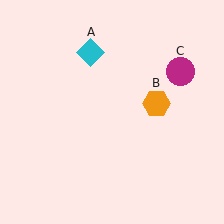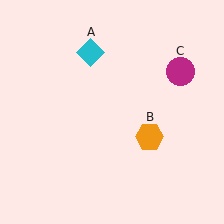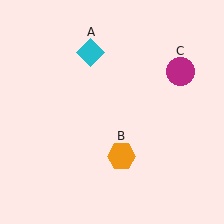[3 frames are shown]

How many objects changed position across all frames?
1 object changed position: orange hexagon (object B).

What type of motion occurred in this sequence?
The orange hexagon (object B) rotated clockwise around the center of the scene.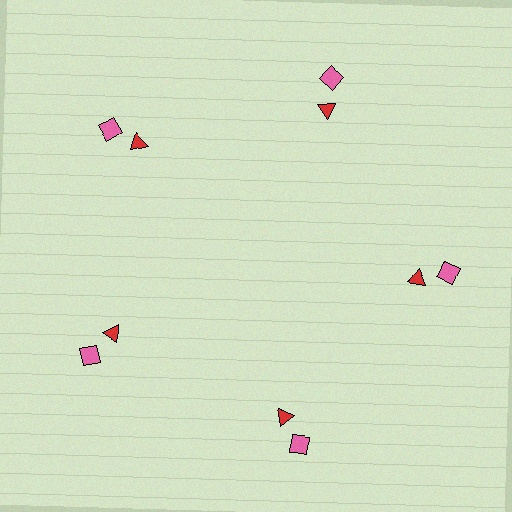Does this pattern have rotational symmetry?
Yes, this pattern has 5-fold rotational symmetry. It looks the same after rotating 72 degrees around the center.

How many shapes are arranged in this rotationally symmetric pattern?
There are 10 shapes, arranged in 5 groups of 2.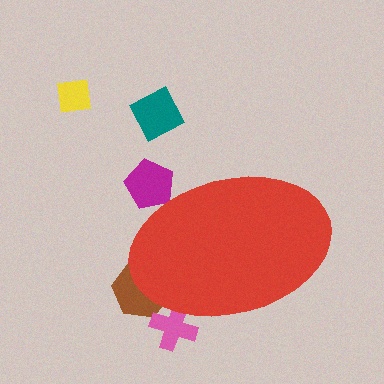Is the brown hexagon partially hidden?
Yes, the brown hexagon is partially hidden behind the red ellipse.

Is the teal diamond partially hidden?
No, the teal diamond is fully visible.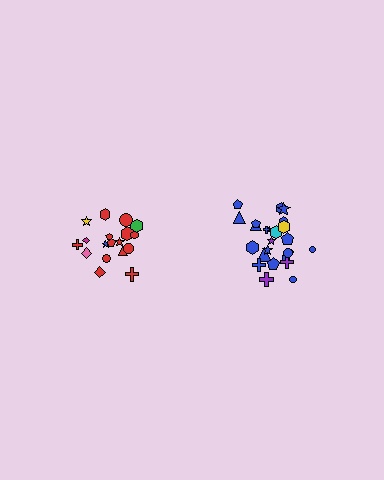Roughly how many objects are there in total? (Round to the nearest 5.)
Roughly 45 objects in total.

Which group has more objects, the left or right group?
The right group.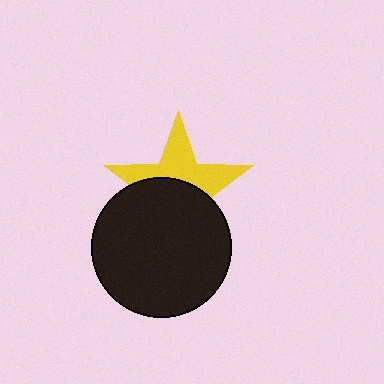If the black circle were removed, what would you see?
You would see the complete yellow star.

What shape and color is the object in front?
The object in front is a black circle.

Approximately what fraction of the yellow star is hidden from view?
Roughly 53% of the yellow star is hidden behind the black circle.